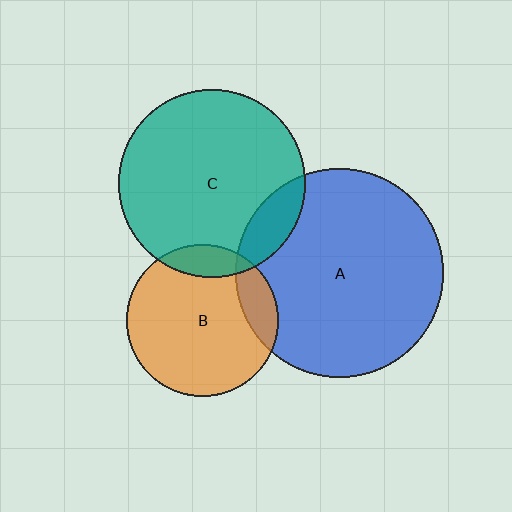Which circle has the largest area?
Circle A (blue).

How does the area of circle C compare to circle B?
Approximately 1.5 times.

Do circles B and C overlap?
Yes.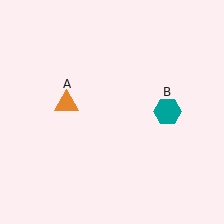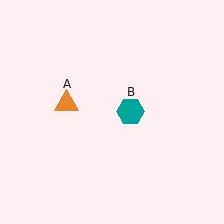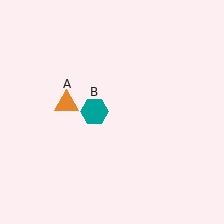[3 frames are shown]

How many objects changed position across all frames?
1 object changed position: teal hexagon (object B).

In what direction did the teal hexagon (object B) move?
The teal hexagon (object B) moved left.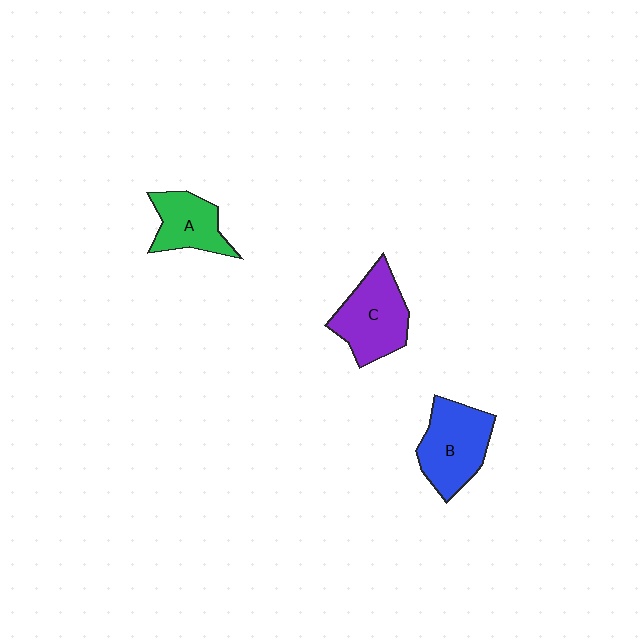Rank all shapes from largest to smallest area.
From largest to smallest: B (blue), C (purple), A (green).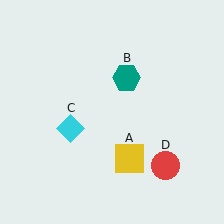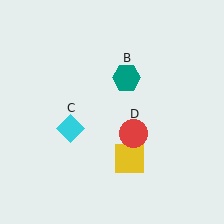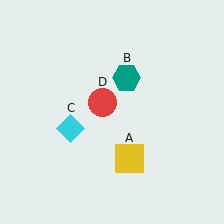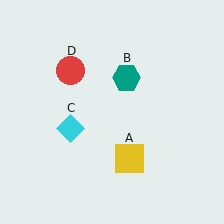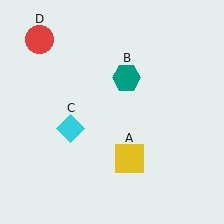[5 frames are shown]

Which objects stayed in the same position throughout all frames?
Yellow square (object A) and teal hexagon (object B) and cyan diamond (object C) remained stationary.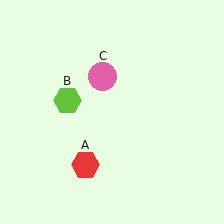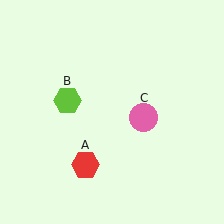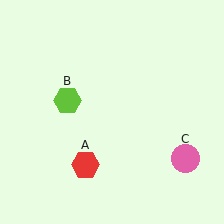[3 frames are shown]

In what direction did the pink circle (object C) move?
The pink circle (object C) moved down and to the right.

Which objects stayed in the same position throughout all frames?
Red hexagon (object A) and lime hexagon (object B) remained stationary.